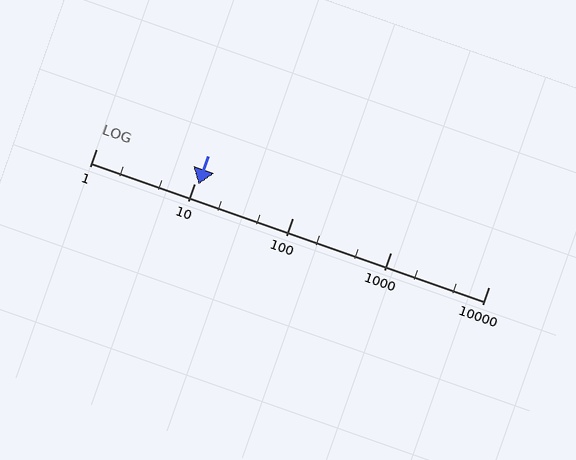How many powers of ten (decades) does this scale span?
The scale spans 4 decades, from 1 to 10000.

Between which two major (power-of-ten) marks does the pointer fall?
The pointer is between 10 and 100.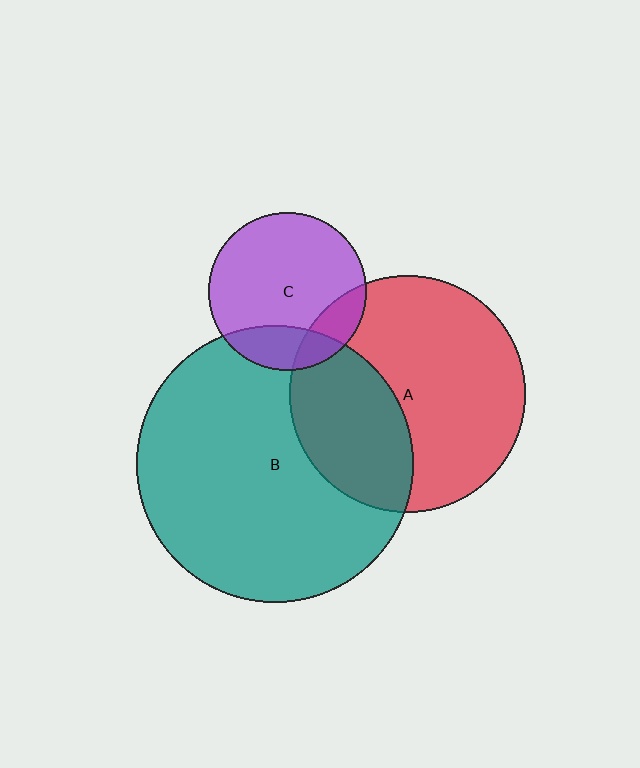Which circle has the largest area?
Circle B (teal).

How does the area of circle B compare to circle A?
Approximately 1.4 times.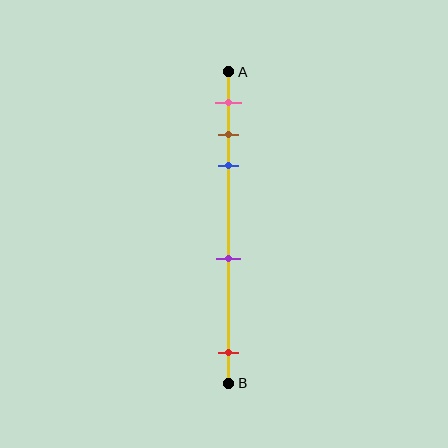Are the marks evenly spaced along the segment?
No, the marks are not evenly spaced.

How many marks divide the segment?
There are 5 marks dividing the segment.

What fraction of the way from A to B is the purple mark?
The purple mark is approximately 60% (0.6) of the way from A to B.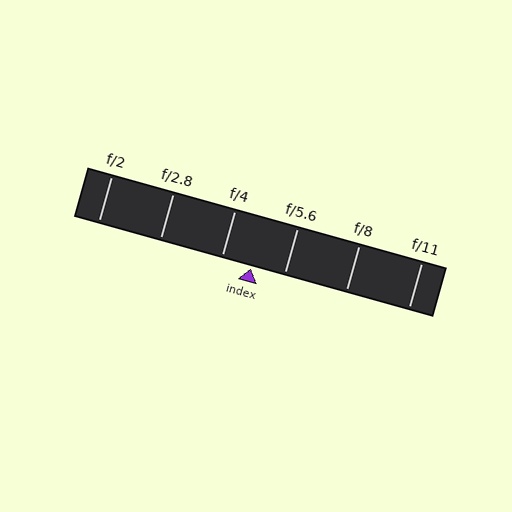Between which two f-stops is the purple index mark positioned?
The index mark is between f/4 and f/5.6.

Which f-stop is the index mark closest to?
The index mark is closest to f/4.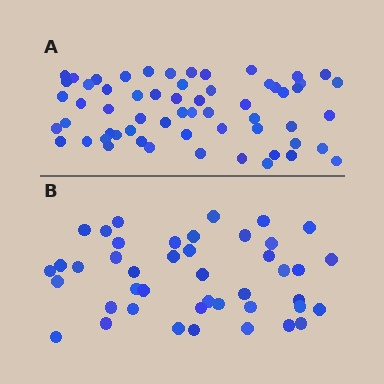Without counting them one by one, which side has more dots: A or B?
Region A (the top region) has more dots.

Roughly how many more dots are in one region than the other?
Region A has approximately 15 more dots than region B.